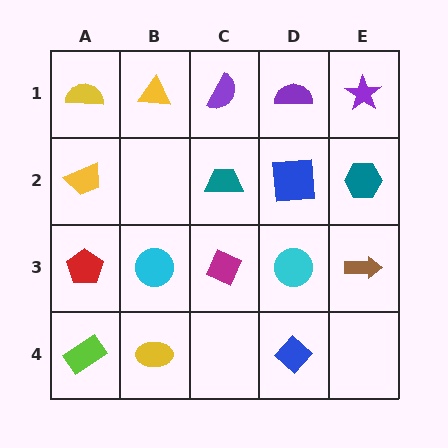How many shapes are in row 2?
4 shapes.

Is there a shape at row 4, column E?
No, that cell is empty.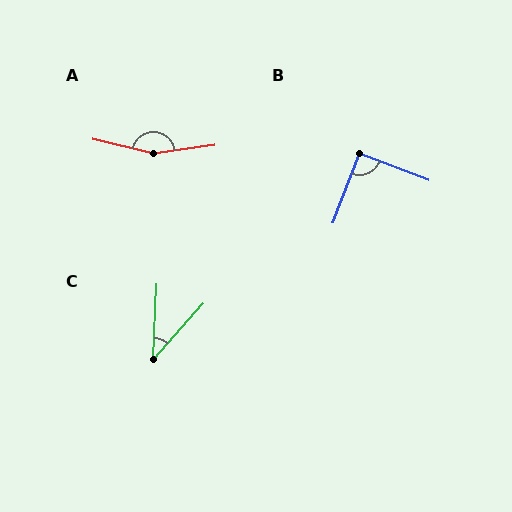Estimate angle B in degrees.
Approximately 90 degrees.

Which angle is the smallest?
C, at approximately 40 degrees.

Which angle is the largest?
A, at approximately 159 degrees.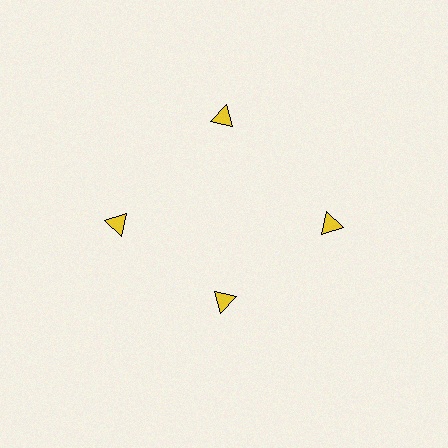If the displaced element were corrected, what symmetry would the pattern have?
It would have 4-fold rotational symmetry — the pattern would map onto itself every 90 degrees.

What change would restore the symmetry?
The symmetry would be restored by moving it outward, back onto the ring so that all 4 triangles sit at equal angles and equal distance from the center.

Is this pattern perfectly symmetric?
No. The 4 yellow triangles are arranged in a ring, but one element near the 6 o'clock position is pulled inward toward the center, breaking the 4-fold rotational symmetry.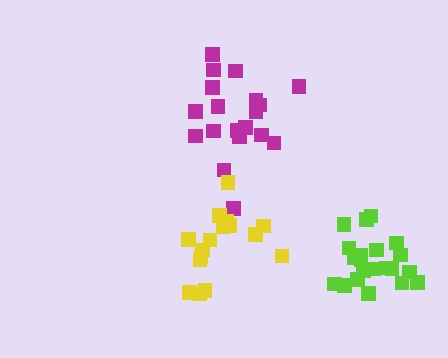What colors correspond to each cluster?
The clusters are colored: magenta, lime, yellow.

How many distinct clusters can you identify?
There are 3 distinct clusters.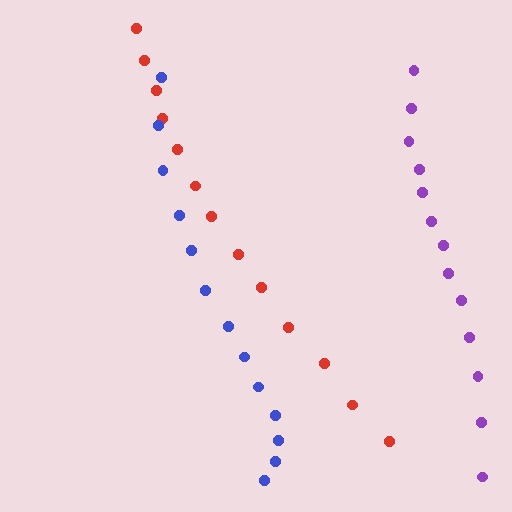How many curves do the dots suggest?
There are 3 distinct paths.